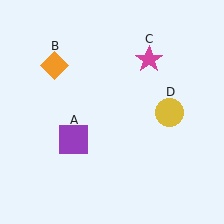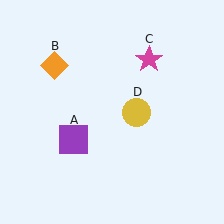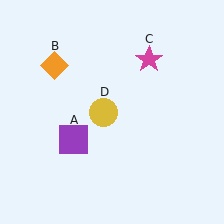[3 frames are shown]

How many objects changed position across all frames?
1 object changed position: yellow circle (object D).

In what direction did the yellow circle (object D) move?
The yellow circle (object D) moved left.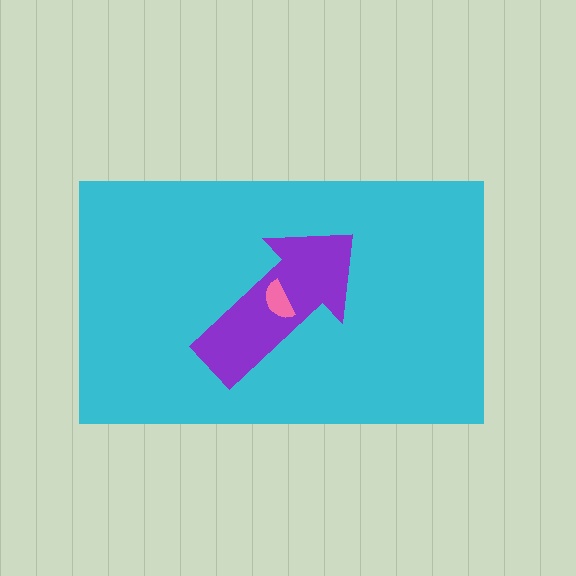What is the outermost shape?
The cyan rectangle.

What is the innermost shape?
The pink semicircle.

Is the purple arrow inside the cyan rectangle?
Yes.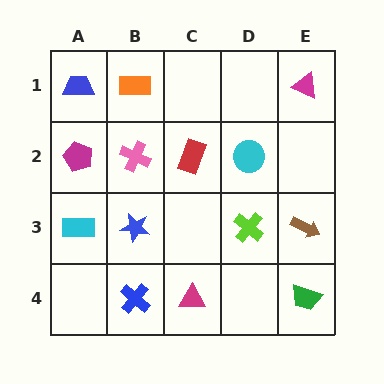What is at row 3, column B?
A blue star.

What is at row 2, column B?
A pink cross.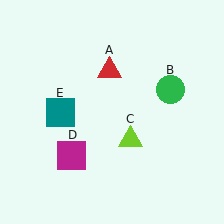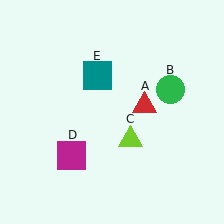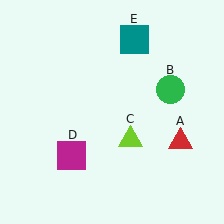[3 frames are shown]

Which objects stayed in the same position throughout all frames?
Green circle (object B) and lime triangle (object C) and magenta square (object D) remained stationary.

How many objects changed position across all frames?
2 objects changed position: red triangle (object A), teal square (object E).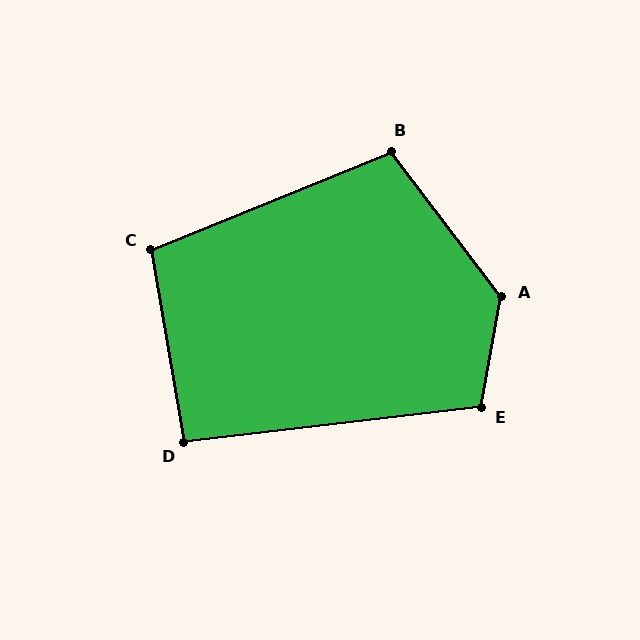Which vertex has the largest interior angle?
A, at approximately 132 degrees.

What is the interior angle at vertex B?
Approximately 105 degrees (obtuse).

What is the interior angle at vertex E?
Approximately 107 degrees (obtuse).